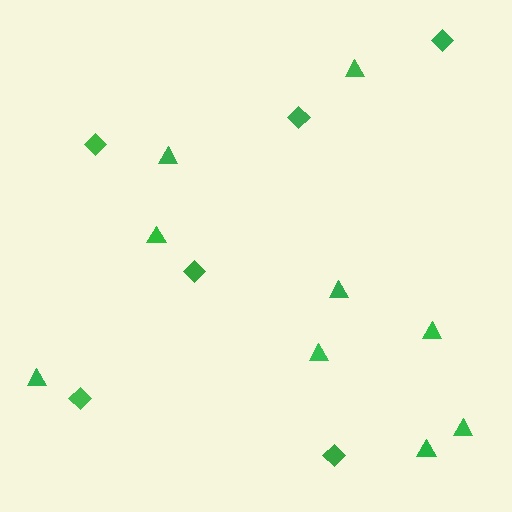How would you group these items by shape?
There are 2 groups: one group of diamonds (6) and one group of triangles (9).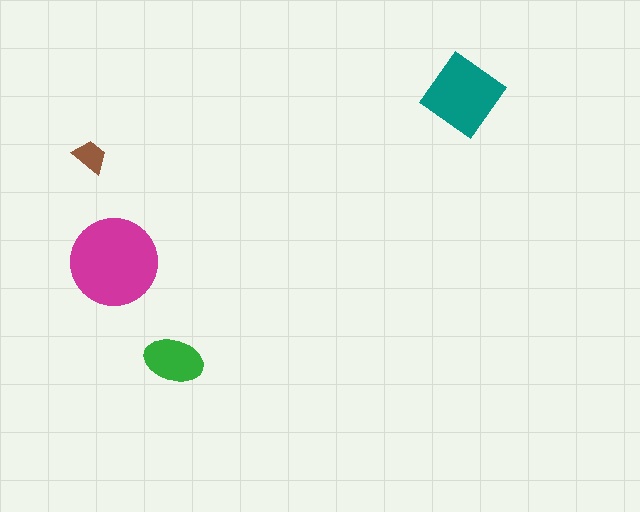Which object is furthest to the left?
The brown trapezoid is leftmost.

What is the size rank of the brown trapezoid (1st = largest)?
4th.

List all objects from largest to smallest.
The magenta circle, the teal diamond, the green ellipse, the brown trapezoid.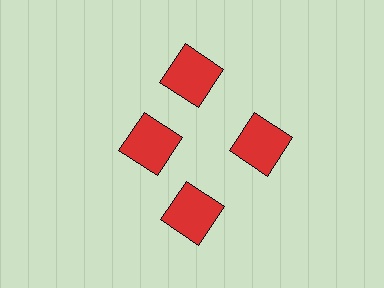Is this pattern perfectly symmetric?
No. The 4 red squares are arranged in a ring, but one element near the 9 o'clock position is pulled inward toward the center, breaking the 4-fold rotational symmetry.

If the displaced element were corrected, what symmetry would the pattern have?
It would have 4-fold rotational symmetry — the pattern would map onto itself every 90 degrees.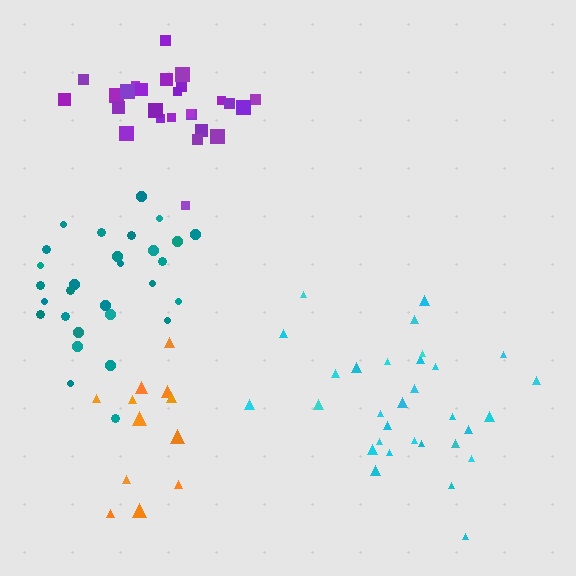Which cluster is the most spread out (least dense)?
Orange.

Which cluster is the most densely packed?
Purple.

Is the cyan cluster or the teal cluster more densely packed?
Teal.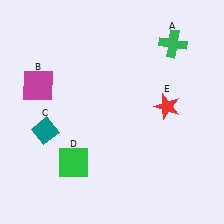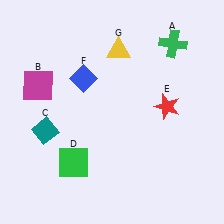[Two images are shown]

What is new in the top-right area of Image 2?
A yellow triangle (G) was added in the top-right area of Image 2.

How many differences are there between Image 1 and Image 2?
There are 2 differences between the two images.